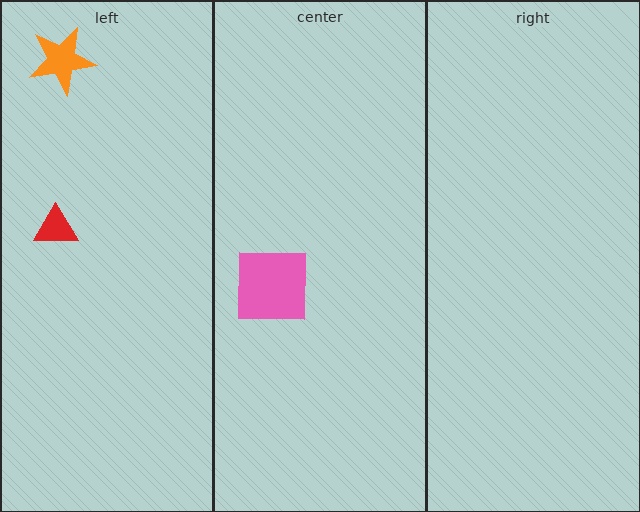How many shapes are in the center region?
1.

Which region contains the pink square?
The center region.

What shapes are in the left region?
The orange star, the red triangle.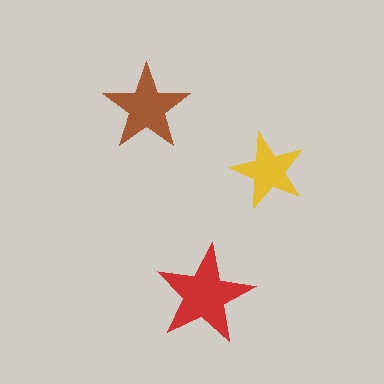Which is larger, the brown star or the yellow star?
The brown one.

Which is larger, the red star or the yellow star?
The red one.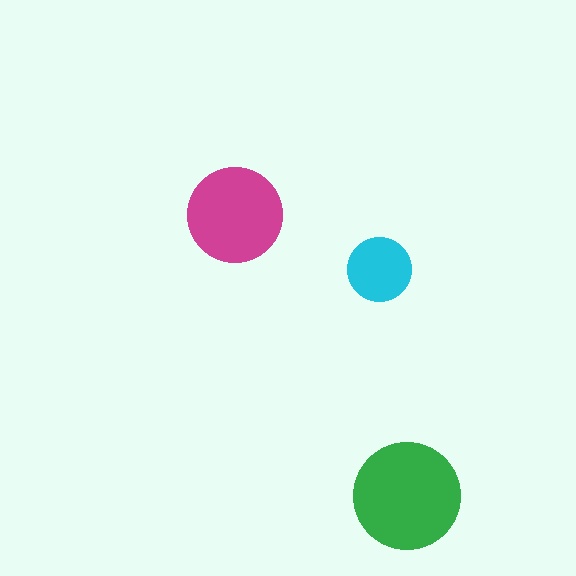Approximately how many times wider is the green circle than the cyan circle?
About 1.5 times wider.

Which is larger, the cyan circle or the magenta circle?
The magenta one.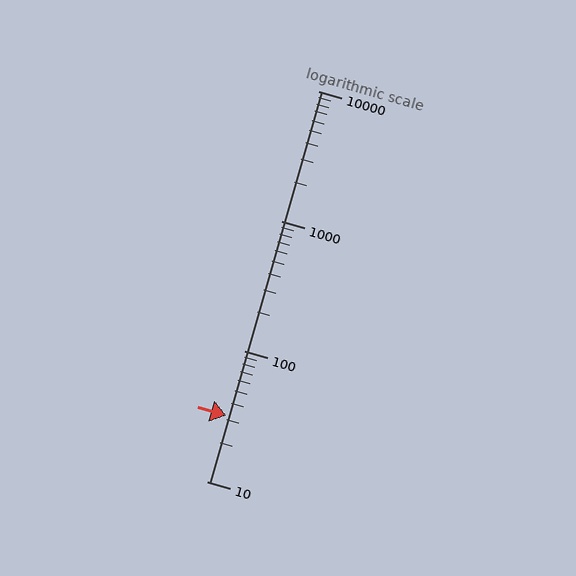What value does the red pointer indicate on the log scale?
The pointer indicates approximately 32.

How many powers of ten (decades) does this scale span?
The scale spans 3 decades, from 10 to 10000.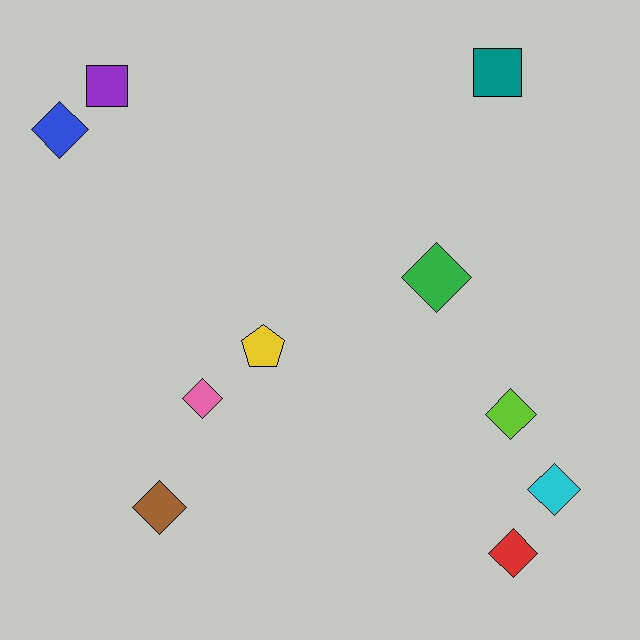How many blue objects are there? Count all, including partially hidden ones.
There is 1 blue object.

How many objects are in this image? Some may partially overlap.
There are 10 objects.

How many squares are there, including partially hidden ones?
There are 2 squares.